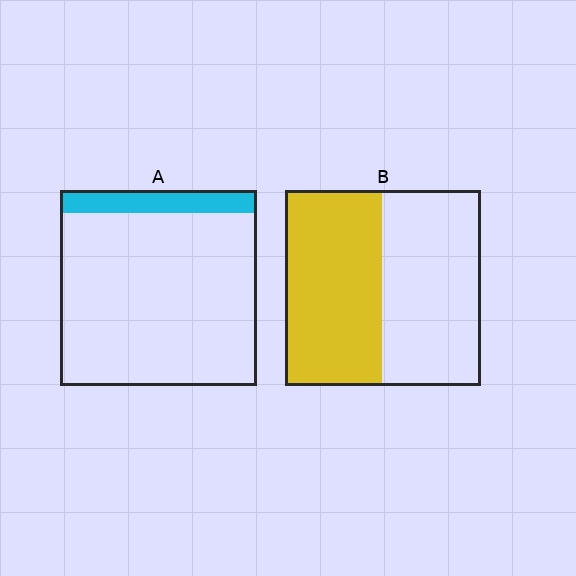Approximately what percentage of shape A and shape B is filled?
A is approximately 10% and B is approximately 50%.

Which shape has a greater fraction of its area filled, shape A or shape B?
Shape B.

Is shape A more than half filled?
No.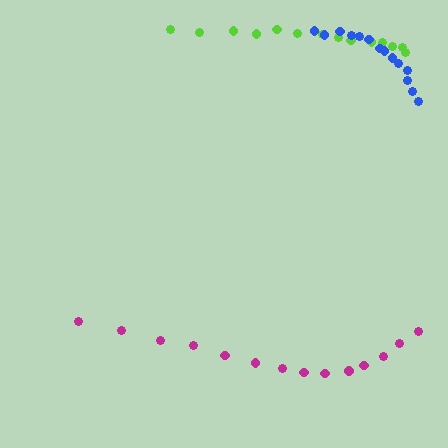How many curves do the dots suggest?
There are 3 distinct paths.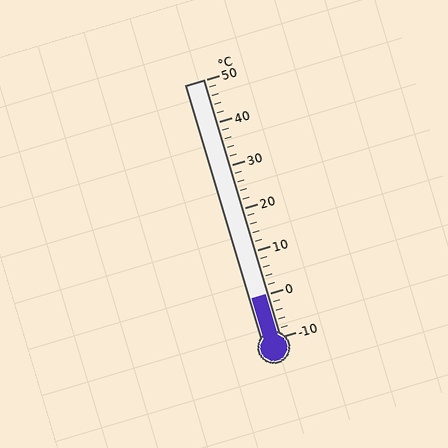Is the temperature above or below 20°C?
The temperature is below 20°C.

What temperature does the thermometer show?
The thermometer shows approximately 0°C.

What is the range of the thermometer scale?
The thermometer scale ranges from -10°C to 50°C.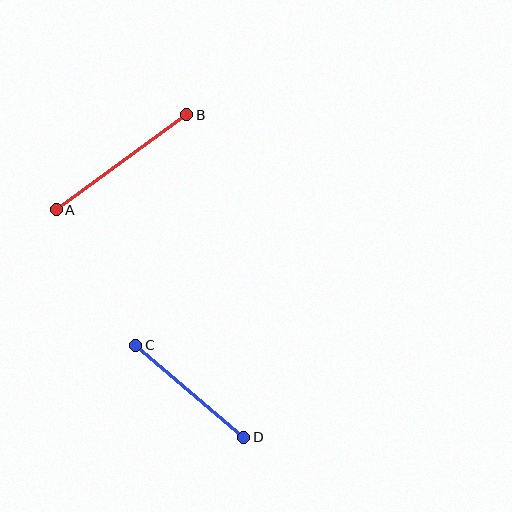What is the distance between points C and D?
The distance is approximately 142 pixels.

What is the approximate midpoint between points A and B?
The midpoint is at approximately (121, 162) pixels.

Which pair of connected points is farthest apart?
Points A and B are farthest apart.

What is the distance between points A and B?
The distance is approximately 161 pixels.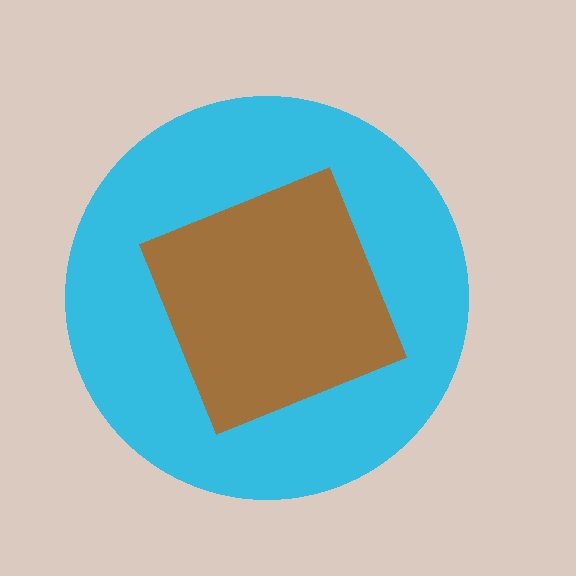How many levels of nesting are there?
2.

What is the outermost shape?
The cyan circle.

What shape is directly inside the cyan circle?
The brown diamond.